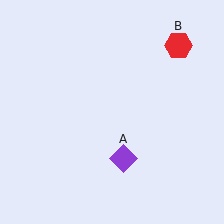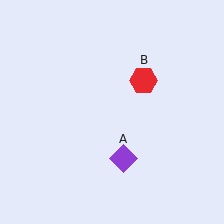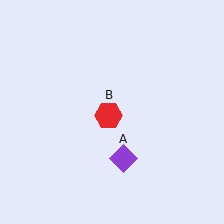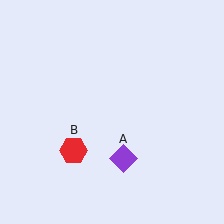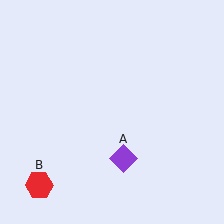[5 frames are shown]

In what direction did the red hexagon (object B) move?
The red hexagon (object B) moved down and to the left.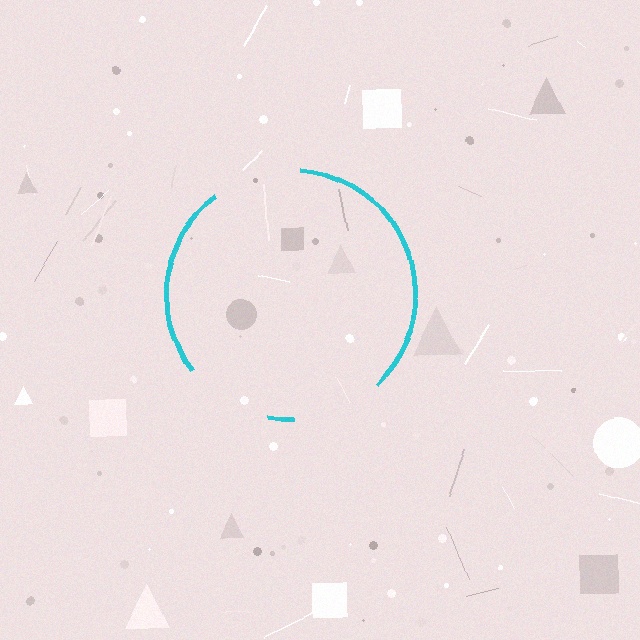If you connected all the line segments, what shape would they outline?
They would outline a circle.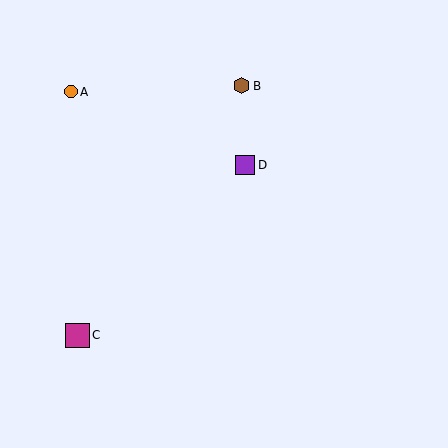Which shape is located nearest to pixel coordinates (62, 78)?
The orange circle (labeled A) at (71, 92) is nearest to that location.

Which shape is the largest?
The magenta square (labeled C) is the largest.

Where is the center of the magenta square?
The center of the magenta square is at (77, 335).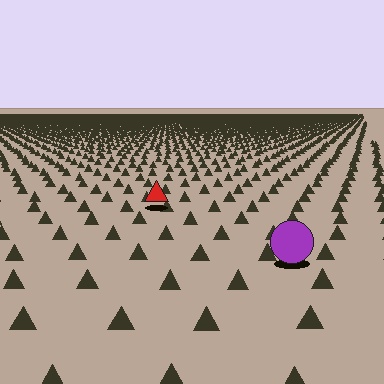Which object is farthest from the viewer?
The red triangle is farthest from the viewer. It appears smaller and the ground texture around it is denser.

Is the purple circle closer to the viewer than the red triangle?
Yes. The purple circle is closer — you can tell from the texture gradient: the ground texture is coarser near it.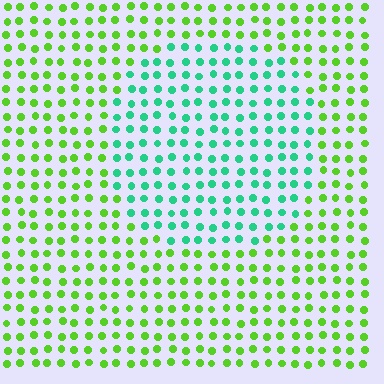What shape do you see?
I see a circle.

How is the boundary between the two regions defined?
The boundary is defined purely by a slight shift in hue (about 52 degrees). Spacing, size, and orientation are identical on both sides.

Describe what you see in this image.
The image is filled with small lime elements in a uniform arrangement. A circle-shaped region is visible where the elements are tinted to a slightly different hue, forming a subtle color boundary.